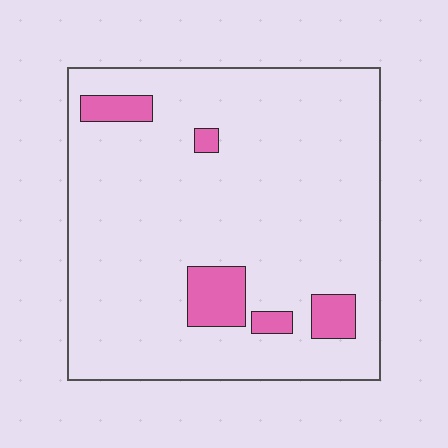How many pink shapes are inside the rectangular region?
5.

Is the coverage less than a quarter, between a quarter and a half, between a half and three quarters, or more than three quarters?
Less than a quarter.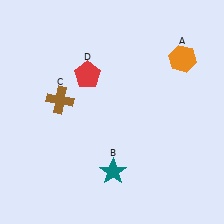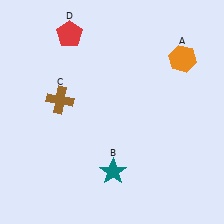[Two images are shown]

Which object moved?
The red pentagon (D) moved up.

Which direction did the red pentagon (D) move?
The red pentagon (D) moved up.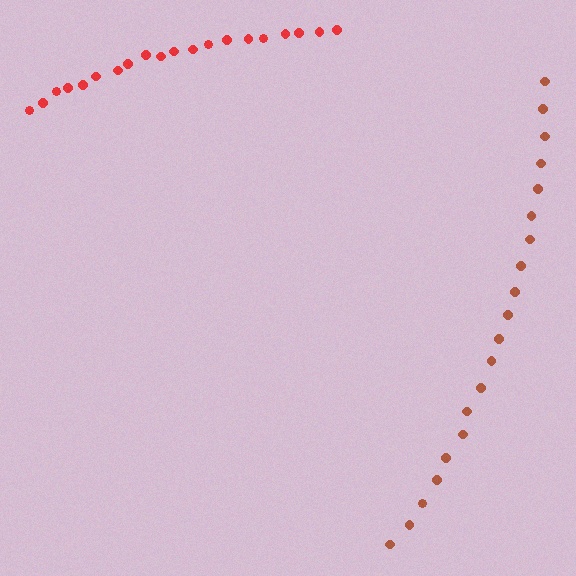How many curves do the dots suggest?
There are 2 distinct paths.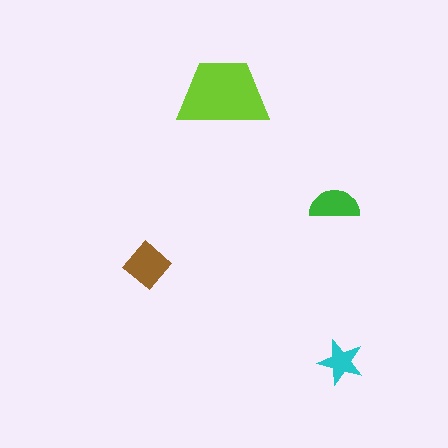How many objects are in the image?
There are 4 objects in the image.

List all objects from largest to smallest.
The lime trapezoid, the brown diamond, the green semicircle, the cyan star.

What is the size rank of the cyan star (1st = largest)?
4th.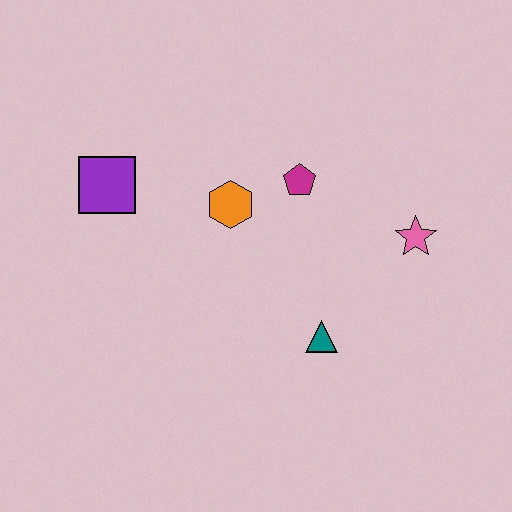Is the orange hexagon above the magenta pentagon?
No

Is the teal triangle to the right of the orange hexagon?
Yes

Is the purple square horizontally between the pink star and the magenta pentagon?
No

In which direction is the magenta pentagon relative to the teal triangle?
The magenta pentagon is above the teal triangle.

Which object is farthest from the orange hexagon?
The pink star is farthest from the orange hexagon.